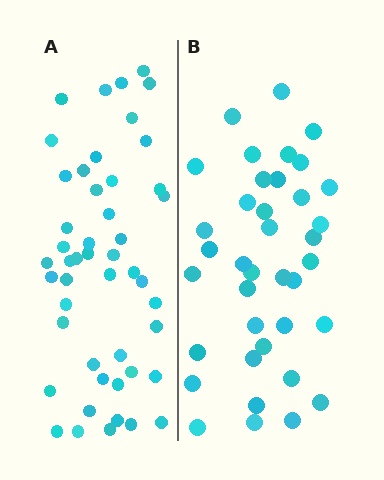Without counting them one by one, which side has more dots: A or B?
Region A (the left region) has more dots.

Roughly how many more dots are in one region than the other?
Region A has roughly 10 or so more dots than region B.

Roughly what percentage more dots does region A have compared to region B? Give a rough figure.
About 25% more.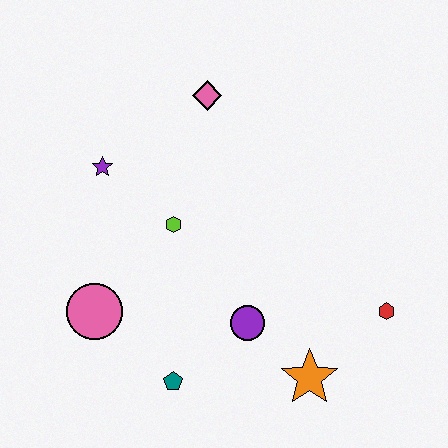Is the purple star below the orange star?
No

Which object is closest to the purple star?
The lime hexagon is closest to the purple star.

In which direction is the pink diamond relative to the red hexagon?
The pink diamond is above the red hexagon.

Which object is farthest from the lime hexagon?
The red hexagon is farthest from the lime hexagon.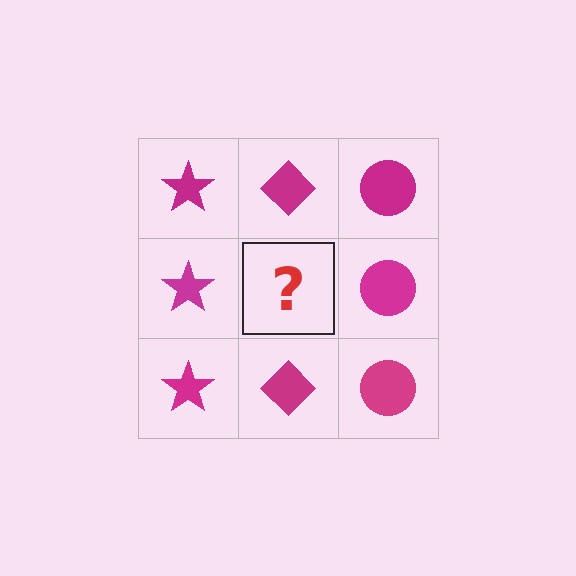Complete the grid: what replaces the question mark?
The question mark should be replaced with a magenta diamond.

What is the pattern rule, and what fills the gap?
The rule is that each column has a consistent shape. The gap should be filled with a magenta diamond.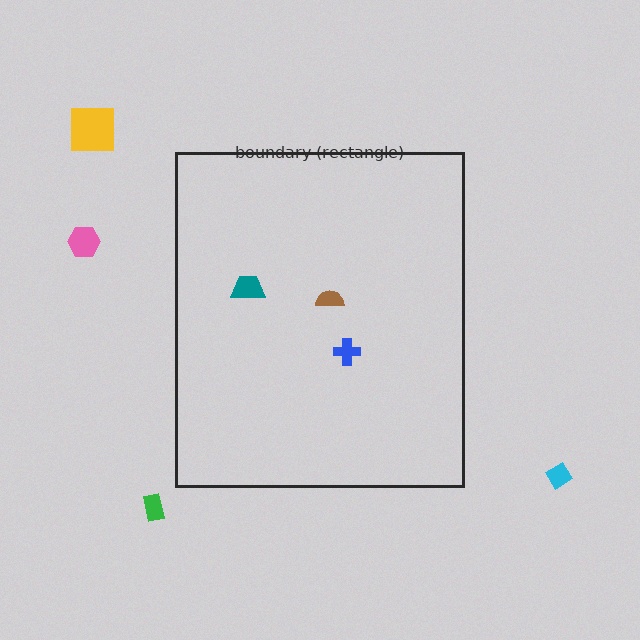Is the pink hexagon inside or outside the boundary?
Outside.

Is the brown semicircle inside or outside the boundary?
Inside.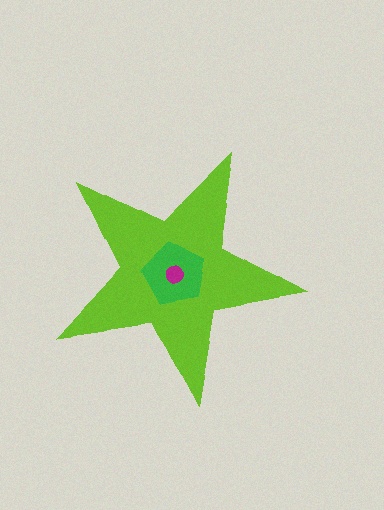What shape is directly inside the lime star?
The green pentagon.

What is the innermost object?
The magenta circle.